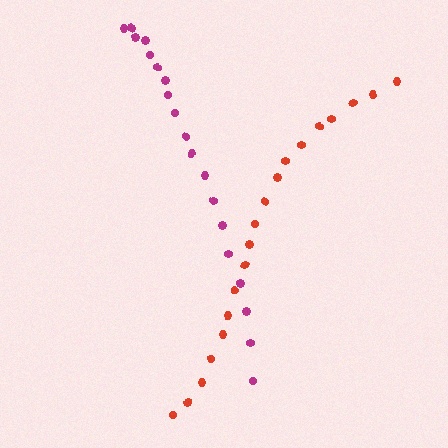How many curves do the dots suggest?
There are 2 distinct paths.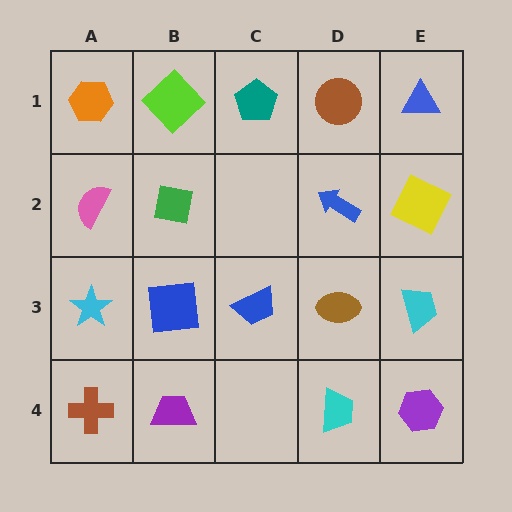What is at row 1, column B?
A lime diamond.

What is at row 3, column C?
A blue trapezoid.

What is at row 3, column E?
A cyan trapezoid.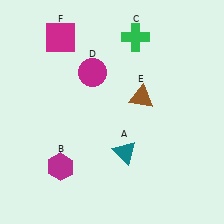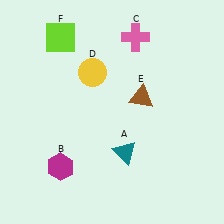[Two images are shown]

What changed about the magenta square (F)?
In Image 1, F is magenta. In Image 2, it changed to lime.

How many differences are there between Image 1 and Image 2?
There are 3 differences between the two images.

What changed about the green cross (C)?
In Image 1, C is green. In Image 2, it changed to pink.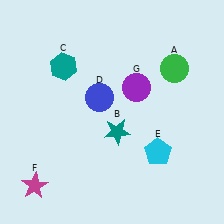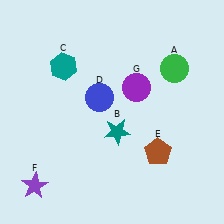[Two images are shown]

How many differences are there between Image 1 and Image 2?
There are 2 differences between the two images.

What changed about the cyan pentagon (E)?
In Image 1, E is cyan. In Image 2, it changed to brown.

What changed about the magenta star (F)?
In Image 1, F is magenta. In Image 2, it changed to purple.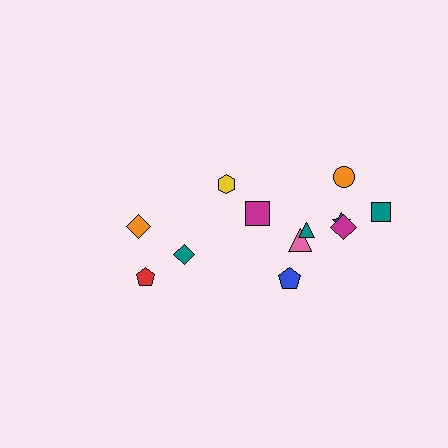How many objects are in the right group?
There are 8 objects.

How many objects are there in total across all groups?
There are 12 objects.